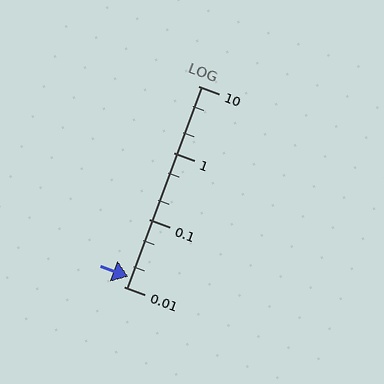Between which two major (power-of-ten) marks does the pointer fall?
The pointer is between 0.01 and 0.1.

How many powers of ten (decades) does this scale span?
The scale spans 3 decades, from 0.01 to 10.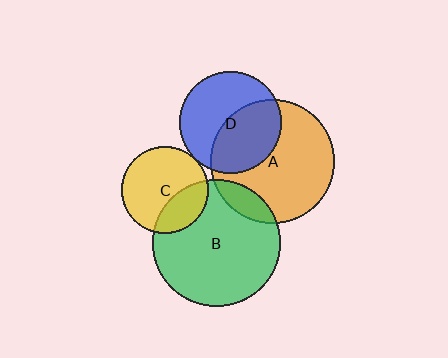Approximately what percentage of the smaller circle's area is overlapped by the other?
Approximately 10%.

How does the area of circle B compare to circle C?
Approximately 2.1 times.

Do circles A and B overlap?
Yes.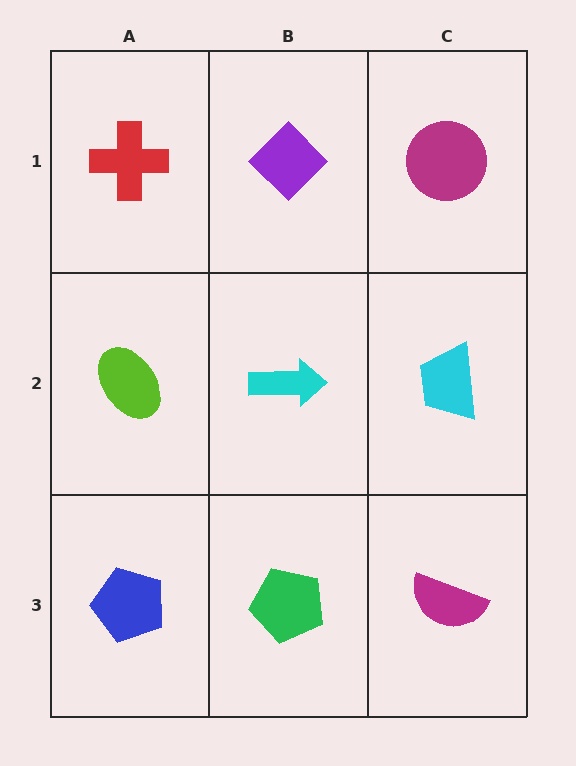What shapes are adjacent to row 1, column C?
A cyan trapezoid (row 2, column C), a purple diamond (row 1, column B).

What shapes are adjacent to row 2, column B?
A purple diamond (row 1, column B), a green pentagon (row 3, column B), a lime ellipse (row 2, column A), a cyan trapezoid (row 2, column C).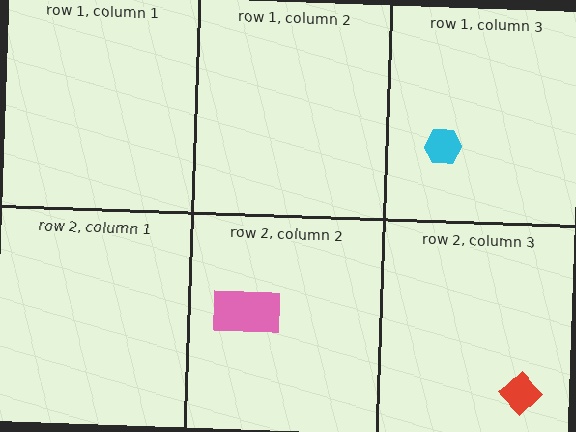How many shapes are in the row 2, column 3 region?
1.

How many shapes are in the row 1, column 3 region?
1.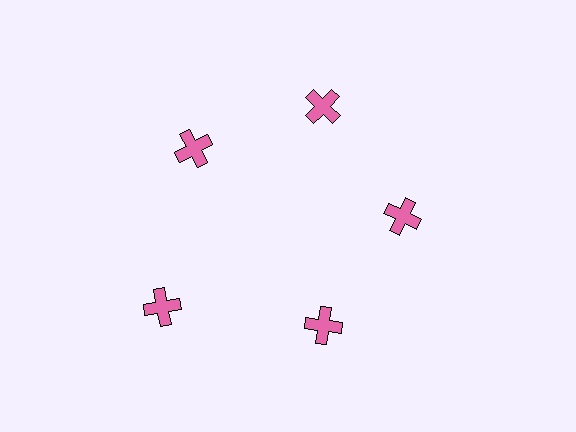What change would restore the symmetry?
The symmetry would be restored by moving it inward, back onto the ring so that all 5 crosses sit at equal angles and equal distance from the center.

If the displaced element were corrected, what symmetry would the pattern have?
It would have 5-fold rotational symmetry — the pattern would map onto itself every 72 degrees.